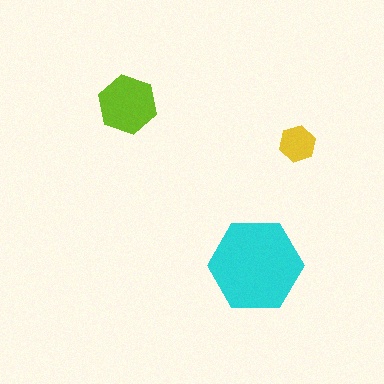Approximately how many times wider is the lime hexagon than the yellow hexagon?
About 1.5 times wider.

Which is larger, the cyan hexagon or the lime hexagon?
The cyan one.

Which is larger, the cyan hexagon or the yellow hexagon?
The cyan one.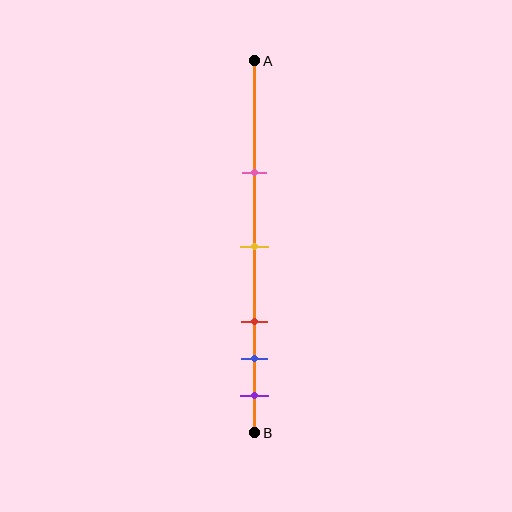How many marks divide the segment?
There are 5 marks dividing the segment.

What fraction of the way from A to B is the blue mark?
The blue mark is approximately 80% (0.8) of the way from A to B.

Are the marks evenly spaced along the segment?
No, the marks are not evenly spaced.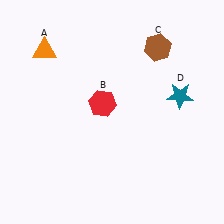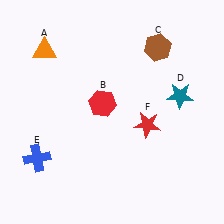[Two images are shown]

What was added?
A blue cross (E), a red star (F) were added in Image 2.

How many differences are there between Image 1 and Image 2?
There are 2 differences between the two images.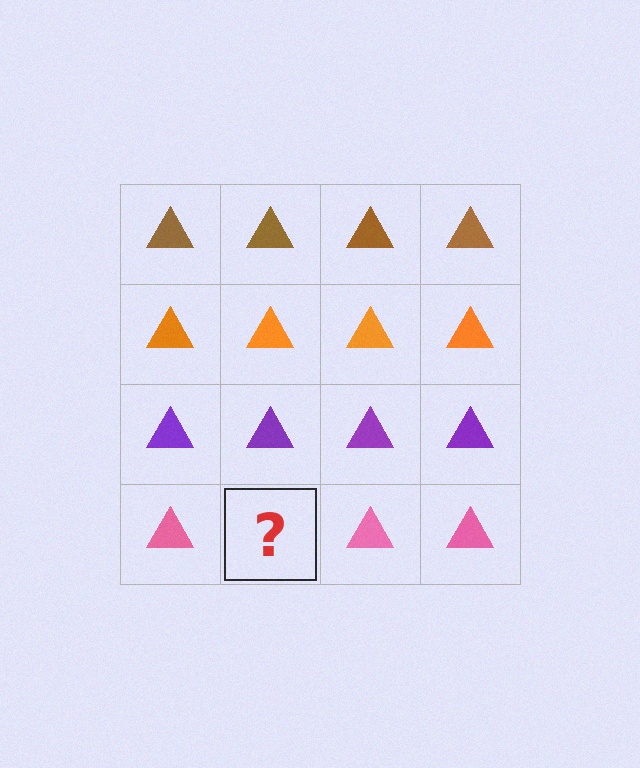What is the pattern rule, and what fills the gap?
The rule is that each row has a consistent color. The gap should be filled with a pink triangle.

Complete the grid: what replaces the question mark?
The question mark should be replaced with a pink triangle.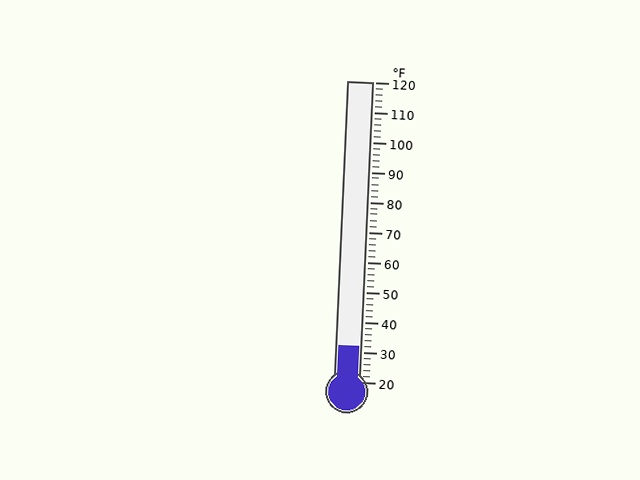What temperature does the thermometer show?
The thermometer shows approximately 32°F.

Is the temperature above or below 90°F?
The temperature is below 90°F.